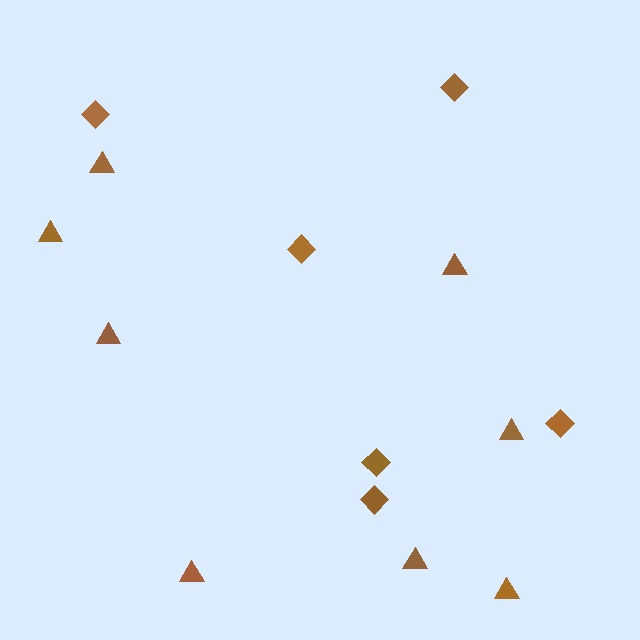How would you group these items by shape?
There are 2 groups: one group of diamonds (6) and one group of triangles (8).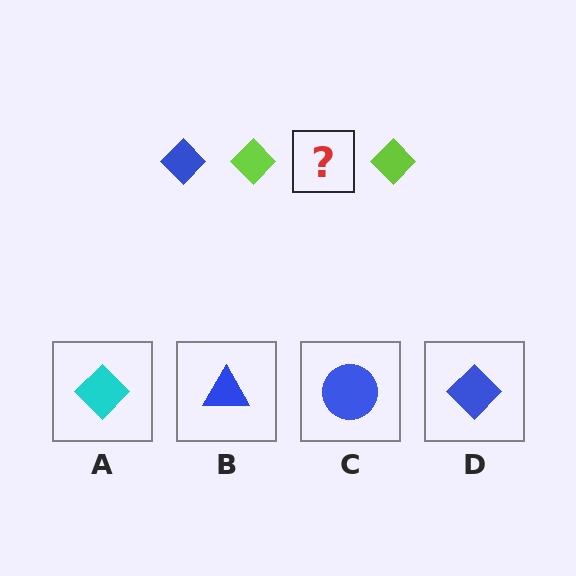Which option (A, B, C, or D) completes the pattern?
D.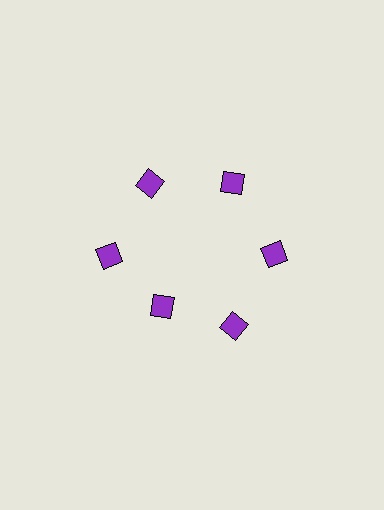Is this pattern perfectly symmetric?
No. The 6 purple diamonds are arranged in a ring, but one element near the 7 o'clock position is pulled inward toward the center, breaking the 6-fold rotational symmetry.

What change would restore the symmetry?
The symmetry would be restored by moving it outward, back onto the ring so that all 6 diamonds sit at equal angles and equal distance from the center.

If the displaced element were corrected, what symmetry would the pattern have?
It would have 6-fold rotational symmetry — the pattern would map onto itself every 60 degrees.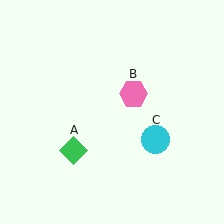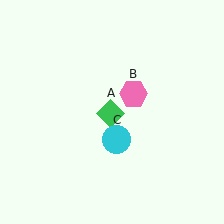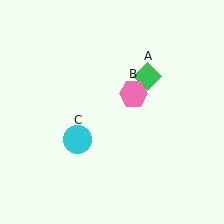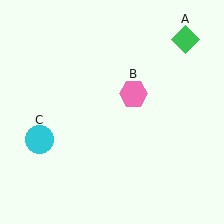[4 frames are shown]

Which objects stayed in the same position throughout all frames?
Pink hexagon (object B) remained stationary.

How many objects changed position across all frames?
2 objects changed position: green diamond (object A), cyan circle (object C).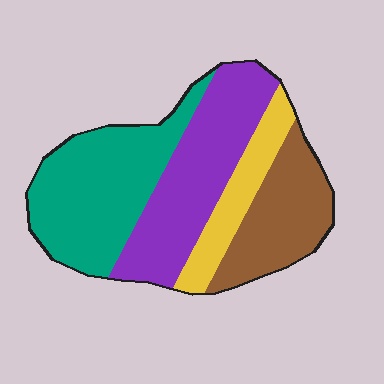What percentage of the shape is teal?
Teal covers about 35% of the shape.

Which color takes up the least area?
Yellow, at roughly 15%.